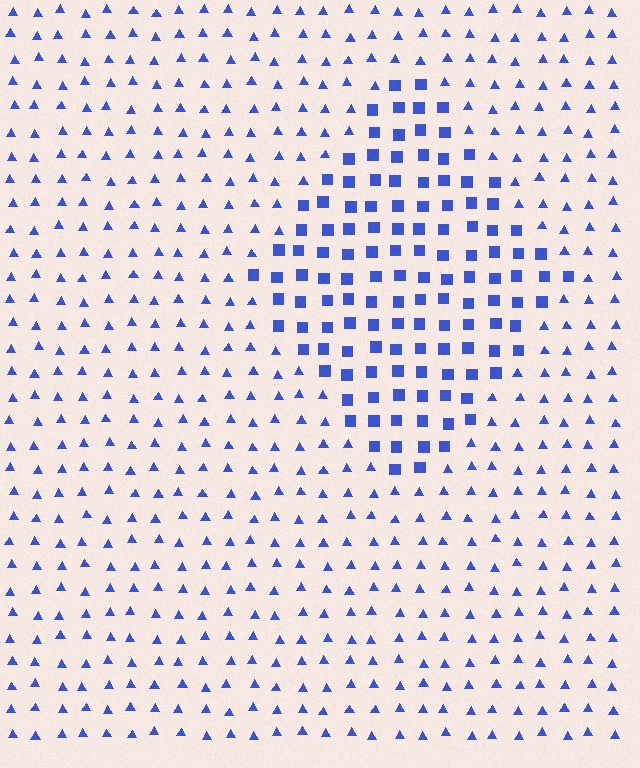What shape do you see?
I see a diamond.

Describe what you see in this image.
The image is filled with small blue elements arranged in a uniform grid. A diamond-shaped region contains squares, while the surrounding area contains triangles. The boundary is defined purely by the change in element shape.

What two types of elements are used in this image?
The image uses squares inside the diamond region and triangles outside it.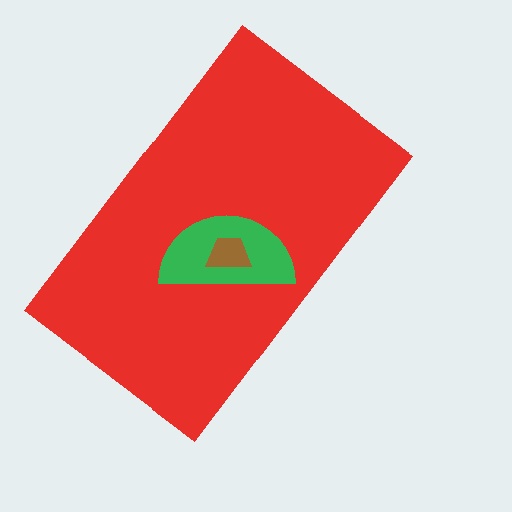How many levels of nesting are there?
3.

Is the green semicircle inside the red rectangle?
Yes.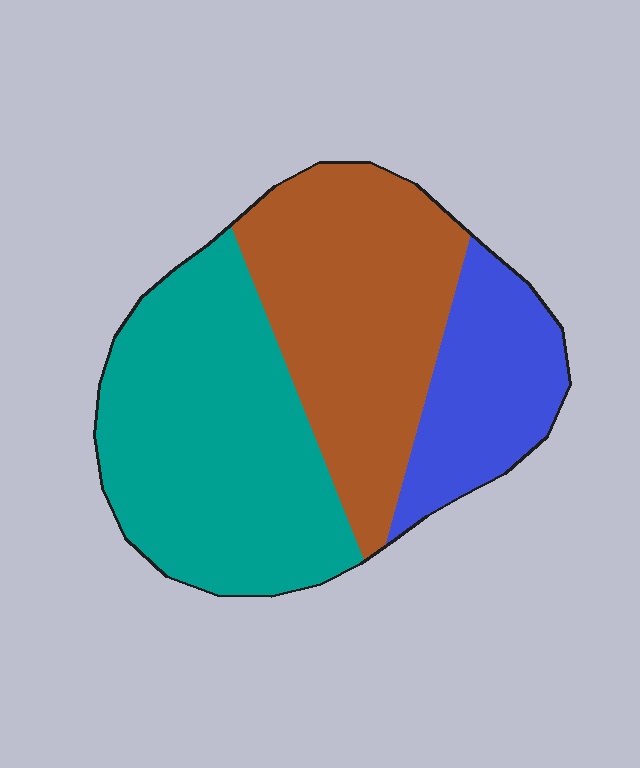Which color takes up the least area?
Blue, at roughly 20%.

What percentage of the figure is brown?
Brown covers roughly 35% of the figure.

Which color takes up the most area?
Teal, at roughly 45%.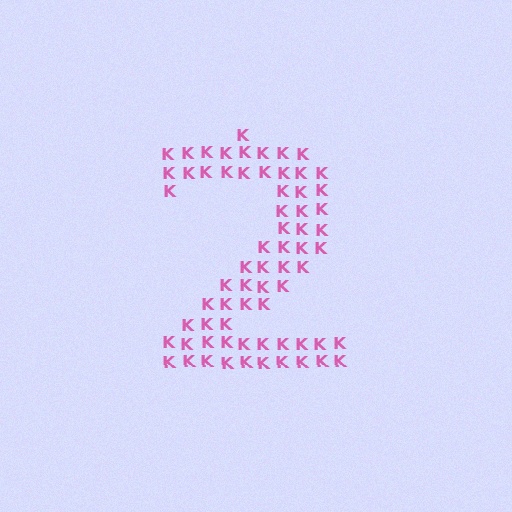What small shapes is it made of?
It is made of small letter K's.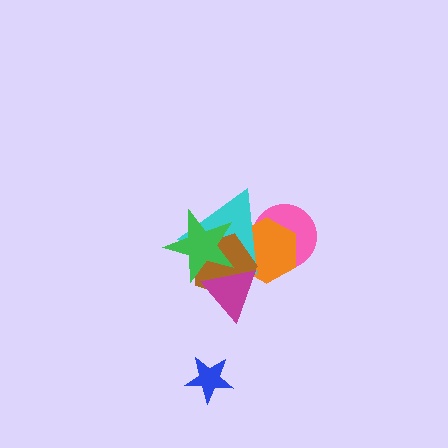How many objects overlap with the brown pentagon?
4 objects overlap with the brown pentagon.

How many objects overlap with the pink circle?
2 objects overlap with the pink circle.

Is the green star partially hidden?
Yes, it is partially covered by another shape.